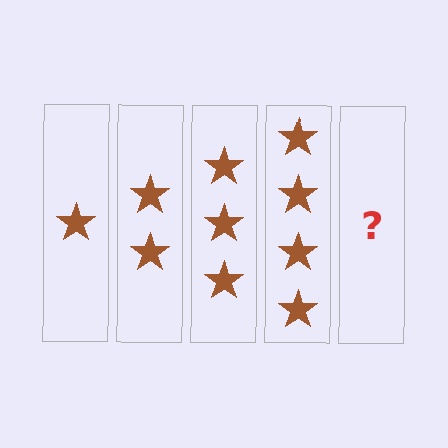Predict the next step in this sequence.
The next step is 5 stars.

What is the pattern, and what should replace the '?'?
The pattern is that each step adds one more star. The '?' should be 5 stars.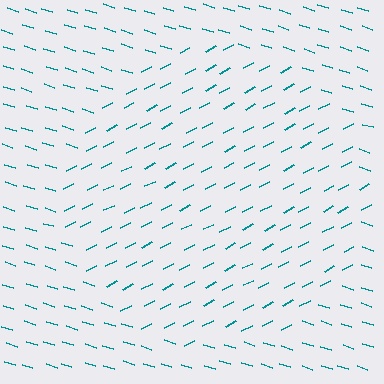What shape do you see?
I see a circle.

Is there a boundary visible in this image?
Yes, there is a texture boundary formed by a change in line orientation.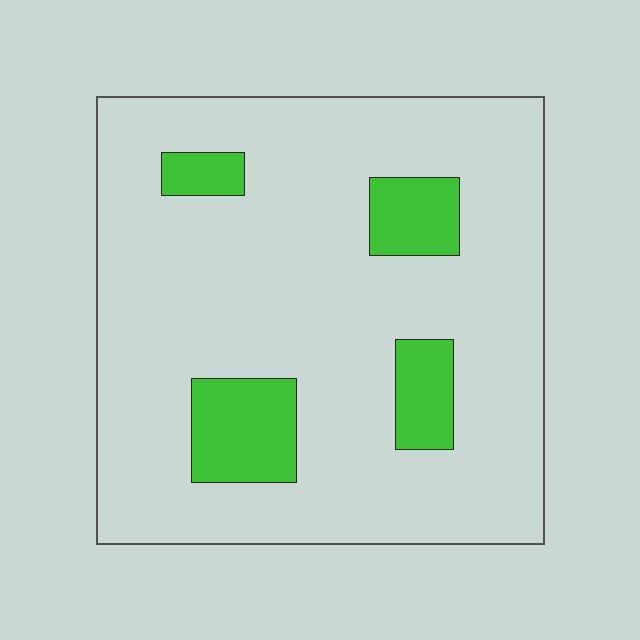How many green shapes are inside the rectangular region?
4.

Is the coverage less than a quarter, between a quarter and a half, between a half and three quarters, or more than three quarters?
Less than a quarter.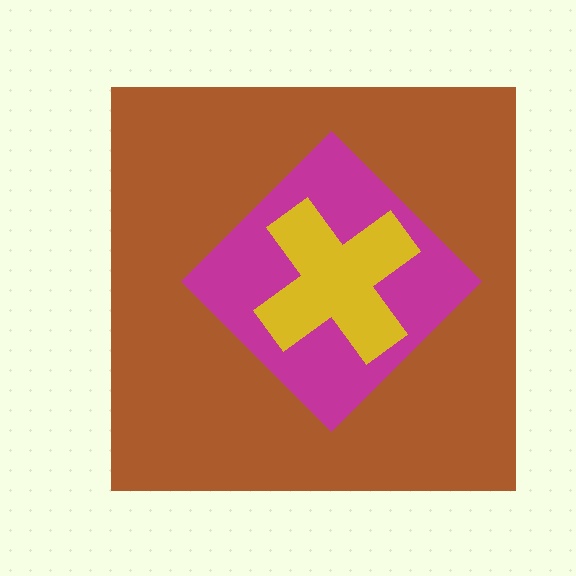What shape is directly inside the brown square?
The magenta diamond.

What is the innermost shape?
The yellow cross.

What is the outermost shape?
The brown square.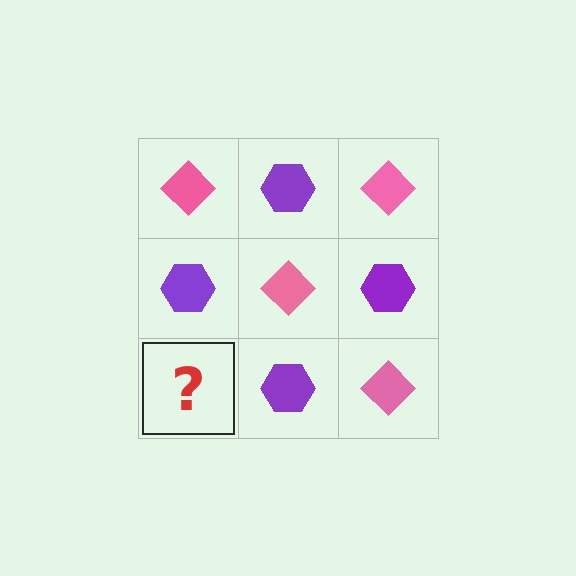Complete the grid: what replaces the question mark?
The question mark should be replaced with a pink diamond.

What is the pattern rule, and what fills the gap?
The rule is that it alternates pink diamond and purple hexagon in a checkerboard pattern. The gap should be filled with a pink diamond.